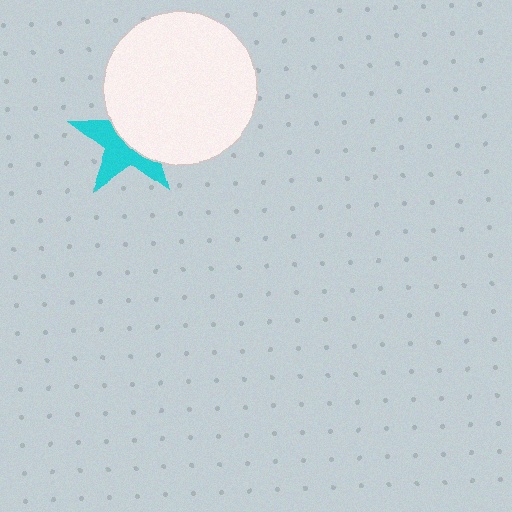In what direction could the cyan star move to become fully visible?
The cyan star could move toward the lower-left. That would shift it out from behind the white circle entirely.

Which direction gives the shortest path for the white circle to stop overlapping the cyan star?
Moving toward the upper-right gives the shortest separation.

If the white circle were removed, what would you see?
You would see the complete cyan star.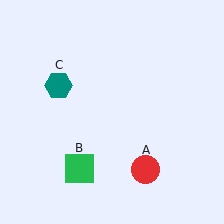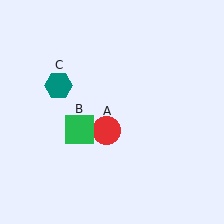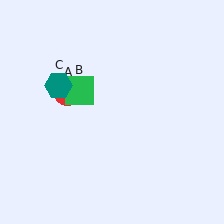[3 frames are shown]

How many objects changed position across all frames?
2 objects changed position: red circle (object A), green square (object B).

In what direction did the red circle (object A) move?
The red circle (object A) moved up and to the left.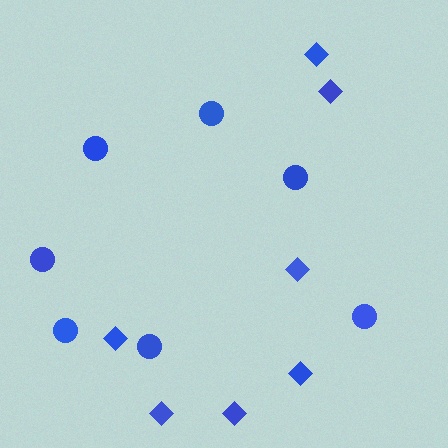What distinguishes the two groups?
There are 2 groups: one group of diamonds (7) and one group of circles (7).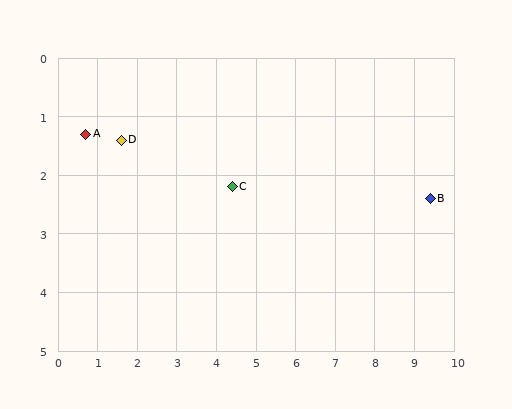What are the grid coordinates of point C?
Point C is at approximately (4.4, 2.2).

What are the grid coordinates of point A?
Point A is at approximately (0.7, 1.3).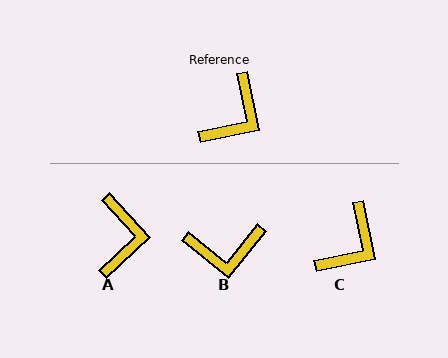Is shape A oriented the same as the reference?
No, it is off by about 31 degrees.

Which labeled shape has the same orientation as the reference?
C.